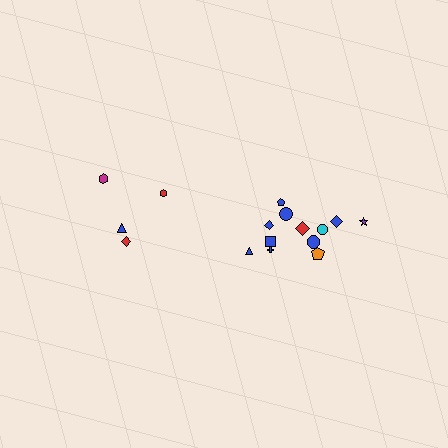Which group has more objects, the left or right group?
The right group.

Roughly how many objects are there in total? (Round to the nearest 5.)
Roughly 15 objects in total.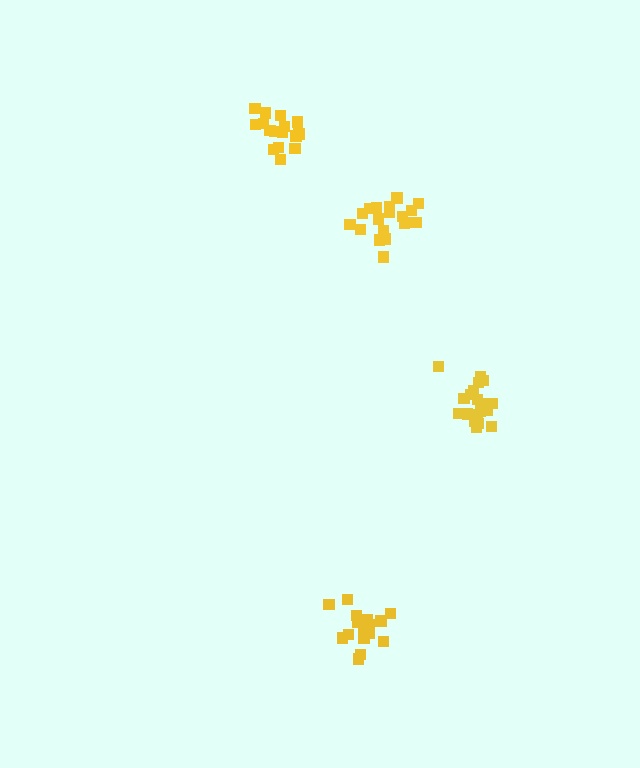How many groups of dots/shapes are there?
There are 4 groups.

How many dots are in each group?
Group 1: 18 dots, Group 2: 18 dots, Group 3: 19 dots, Group 4: 16 dots (71 total).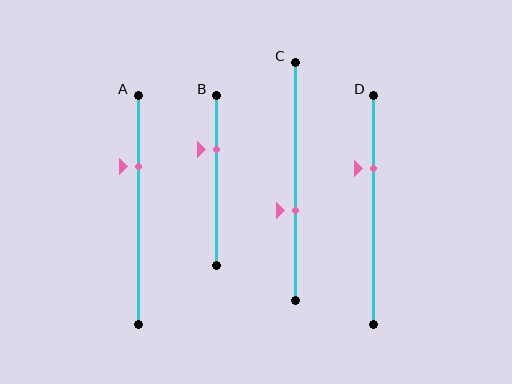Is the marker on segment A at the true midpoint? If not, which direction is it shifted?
No, the marker on segment A is shifted upward by about 19% of the segment length.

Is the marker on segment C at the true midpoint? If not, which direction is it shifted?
No, the marker on segment C is shifted downward by about 12% of the segment length.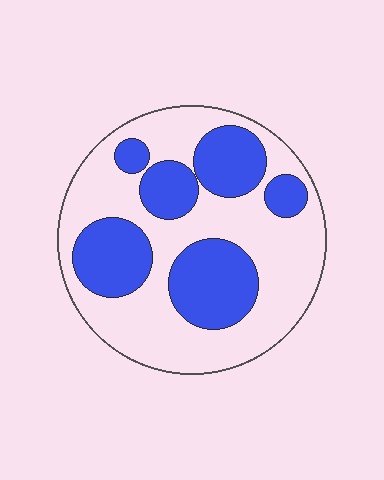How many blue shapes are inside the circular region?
6.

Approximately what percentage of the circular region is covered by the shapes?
Approximately 35%.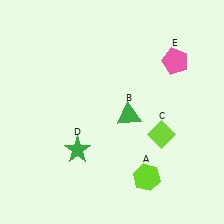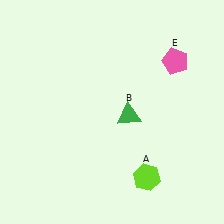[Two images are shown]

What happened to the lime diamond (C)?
The lime diamond (C) was removed in Image 2. It was in the bottom-right area of Image 1.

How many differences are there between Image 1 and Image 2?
There are 2 differences between the two images.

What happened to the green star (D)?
The green star (D) was removed in Image 2. It was in the bottom-left area of Image 1.